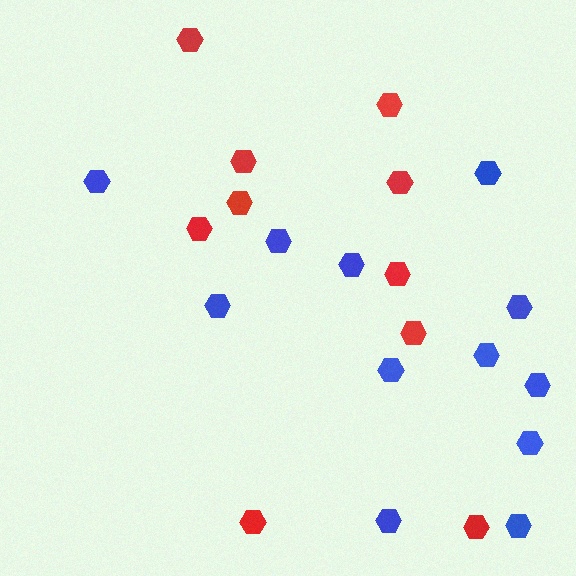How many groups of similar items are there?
There are 2 groups: one group of red hexagons (10) and one group of blue hexagons (12).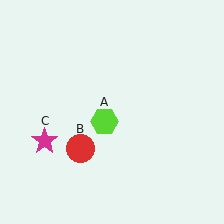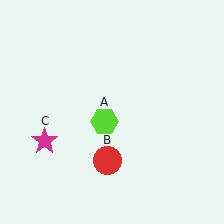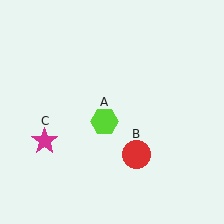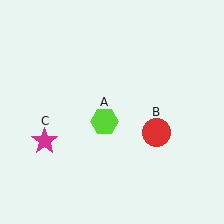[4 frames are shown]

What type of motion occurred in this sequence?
The red circle (object B) rotated counterclockwise around the center of the scene.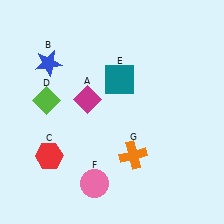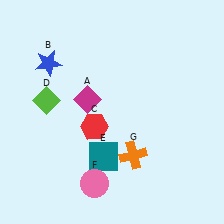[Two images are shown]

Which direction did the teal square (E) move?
The teal square (E) moved down.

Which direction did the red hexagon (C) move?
The red hexagon (C) moved right.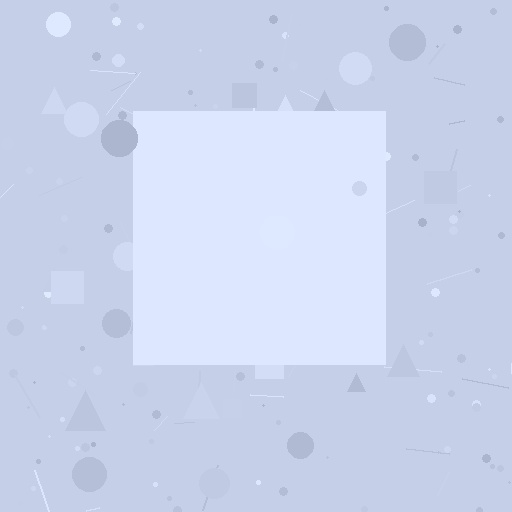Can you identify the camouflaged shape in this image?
The camouflaged shape is a square.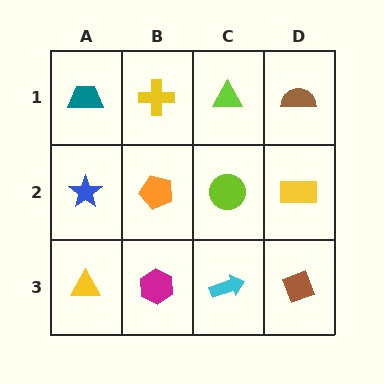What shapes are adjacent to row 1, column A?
A blue star (row 2, column A), a yellow cross (row 1, column B).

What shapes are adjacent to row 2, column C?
A lime triangle (row 1, column C), a cyan arrow (row 3, column C), an orange pentagon (row 2, column B), a yellow rectangle (row 2, column D).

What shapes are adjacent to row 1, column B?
An orange pentagon (row 2, column B), a teal trapezoid (row 1, column A), a lime triangle (row 1, column C).